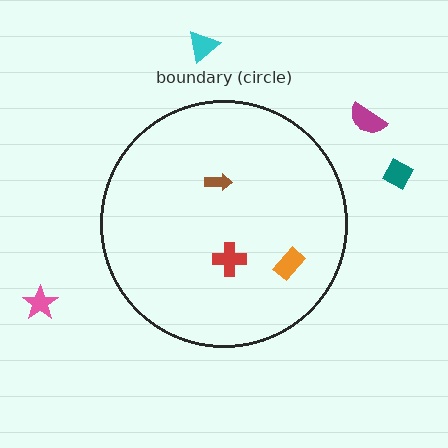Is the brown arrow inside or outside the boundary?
Inside.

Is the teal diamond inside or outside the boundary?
Outside.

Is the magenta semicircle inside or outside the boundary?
Outside.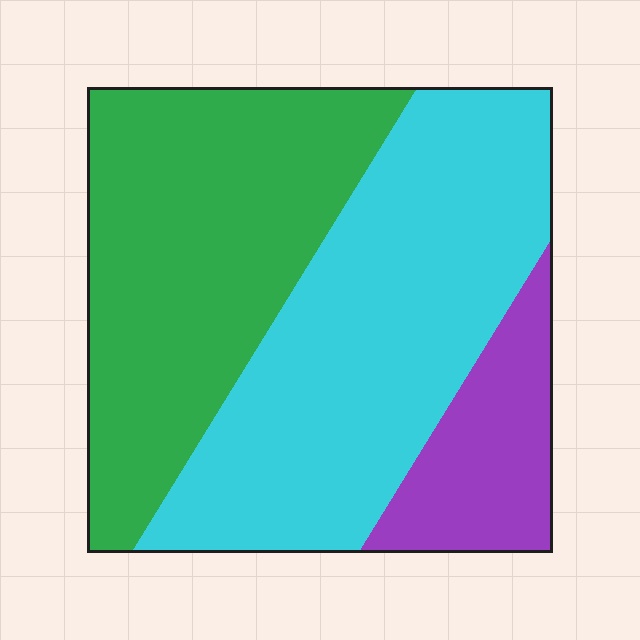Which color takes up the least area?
Purple, at roughly 15%.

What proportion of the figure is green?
Green covers around 40% of the figure.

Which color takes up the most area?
Cyan, at roughly 45%.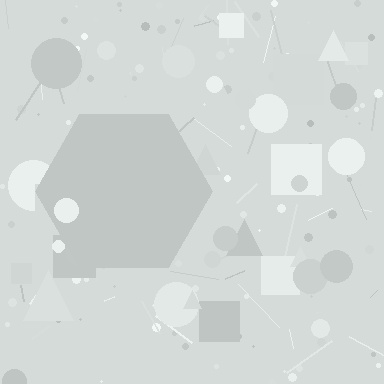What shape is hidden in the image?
A hexagon is hidden in the image.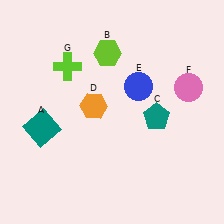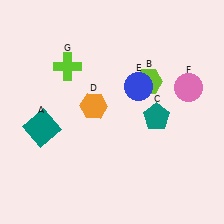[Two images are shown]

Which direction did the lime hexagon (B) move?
The lime hexagon (B) moved right.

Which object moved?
The lime hexagon (B) moved right.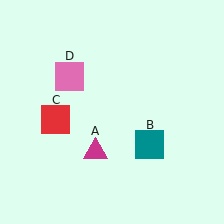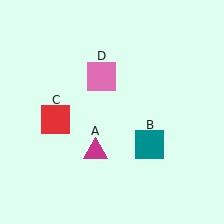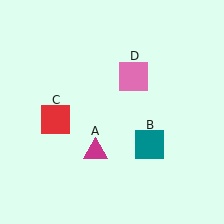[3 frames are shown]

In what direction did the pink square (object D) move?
The pink square (object D) moved right.